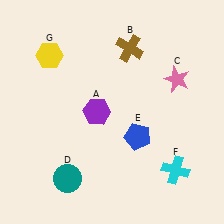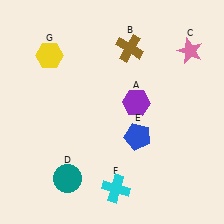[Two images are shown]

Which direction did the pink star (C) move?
The pink star (C) moved up.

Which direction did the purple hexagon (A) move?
The purple hexagon (A) moved right.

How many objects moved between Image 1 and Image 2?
3 objects moved between the two images.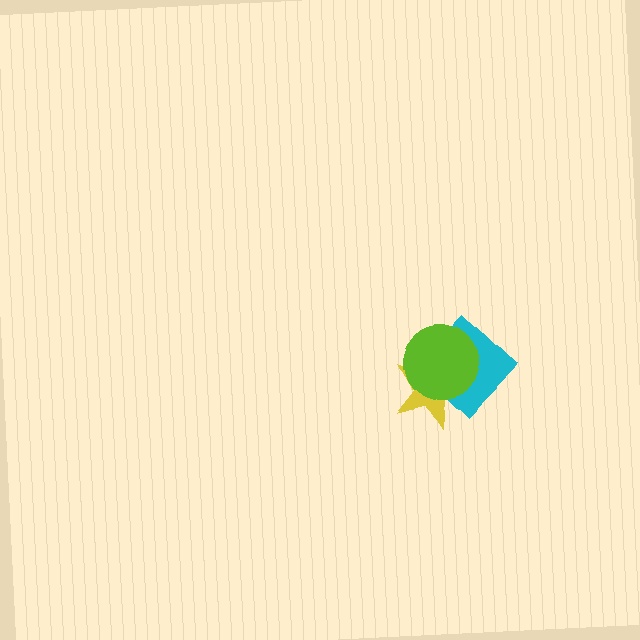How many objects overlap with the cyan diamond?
2 objects overlap with the cyan diamond.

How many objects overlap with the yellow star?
2 objects overlap with the yellow star.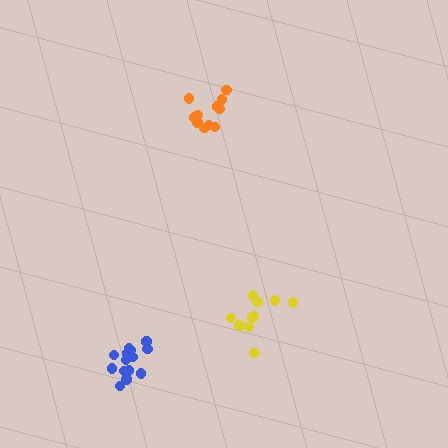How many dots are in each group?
Group 1: 10 dots, Group 2: 12 dots, Group 3: 14 dots (36 total).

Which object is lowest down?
The blue cluster is bottommost.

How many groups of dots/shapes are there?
There are 3 groups.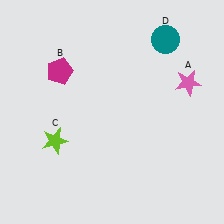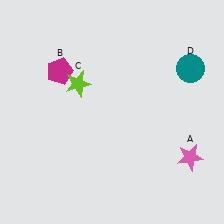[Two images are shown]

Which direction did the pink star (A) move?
The pink star (A) moved down.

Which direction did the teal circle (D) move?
The teal circle (D) moved down.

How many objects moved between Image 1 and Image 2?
3 objects moved between the two images.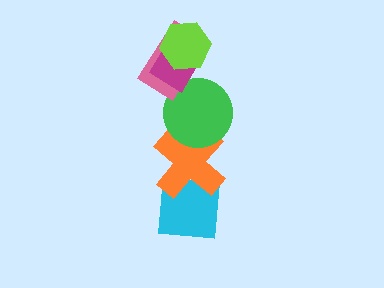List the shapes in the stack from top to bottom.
From top to bottom: the lime hexagon, the magenta diamond, the pink rectangle, the green circle, the orange cross, the cyan square.